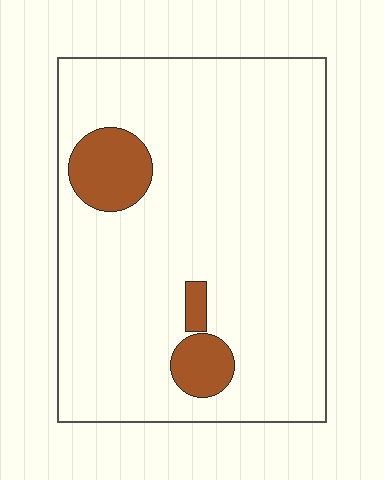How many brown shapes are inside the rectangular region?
3.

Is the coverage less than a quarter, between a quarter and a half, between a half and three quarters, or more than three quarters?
Less than a quarter.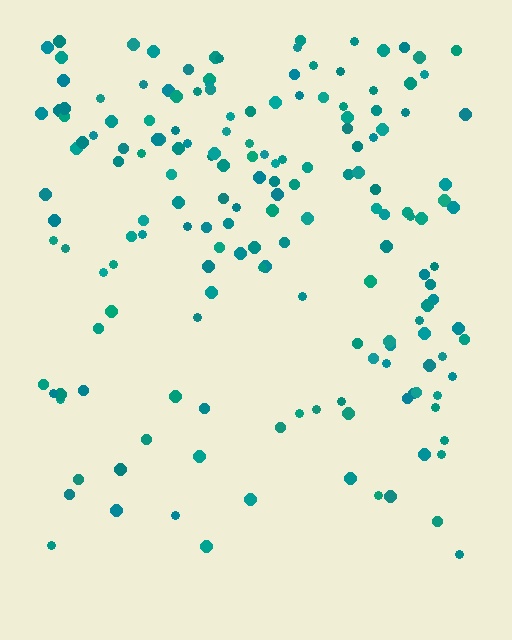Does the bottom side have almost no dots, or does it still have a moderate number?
Still a moderate number, just noticeably fewer than the top.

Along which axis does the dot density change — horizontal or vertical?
Vertical.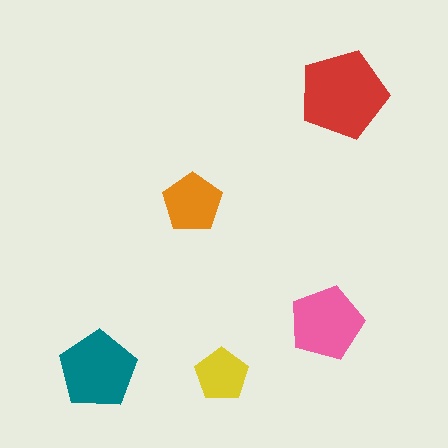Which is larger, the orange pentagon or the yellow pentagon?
The orange one.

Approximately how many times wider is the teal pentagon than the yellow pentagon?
About 1.5 times wider.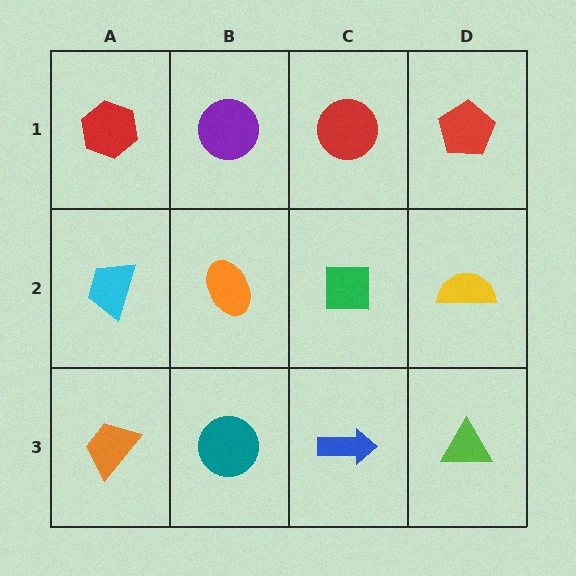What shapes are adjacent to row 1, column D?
A yellow semicircle (row 2, column D), a red circle (row 1, column C).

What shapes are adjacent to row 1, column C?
A green square (row 2, column C), a purple circle (row 1, column B), a red pentagon (row 1, column D).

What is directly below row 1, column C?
A green square.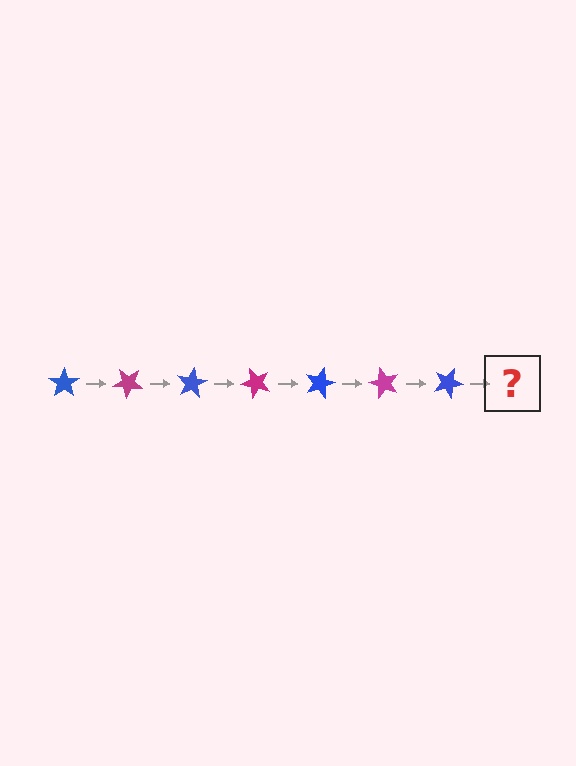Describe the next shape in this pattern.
It should be a magenta star, rotated 280 degrees from the start.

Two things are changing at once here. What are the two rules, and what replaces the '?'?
The two rules are that it rotates 40 degrees each step and the color cycles through blue and magenta. The '?' should be a magenta star, rotated 280 degrees from the start.